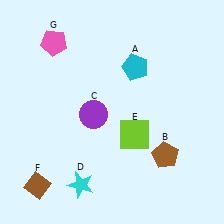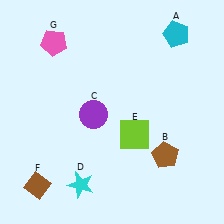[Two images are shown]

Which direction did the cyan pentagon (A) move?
The cyan pentagon (A) moved right.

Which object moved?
The cyan pentagon (A) moved right.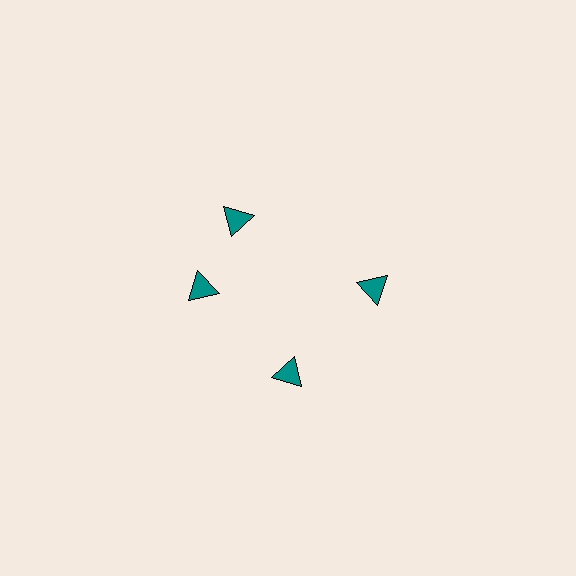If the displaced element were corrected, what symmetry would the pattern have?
It would have 4-fold rotational symmetry — the pattern would map onto itself every 90 degrees.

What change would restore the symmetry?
The symmetry would be restored by rotating it back into even spacing with its neighbors so that all 4 triangles sit at equal angles and equal distance from the center.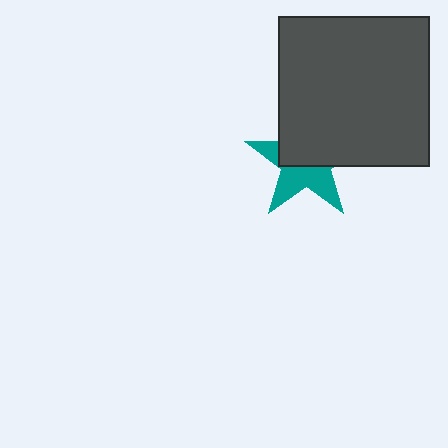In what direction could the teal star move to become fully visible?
The teal star could move down. That would shift it out from behind the dark gray square entirely.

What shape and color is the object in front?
The object in front is a dark gray square.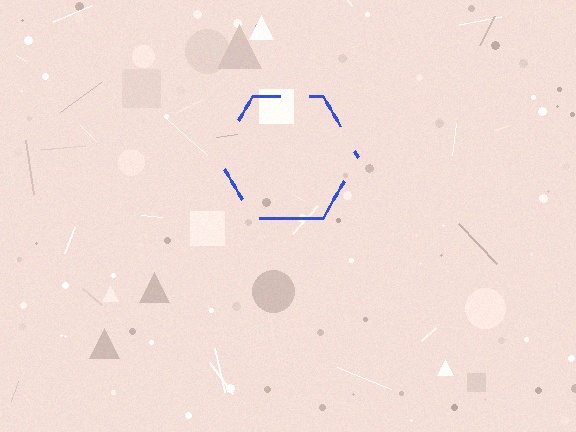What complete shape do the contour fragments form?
The contour fragments form a hexagon.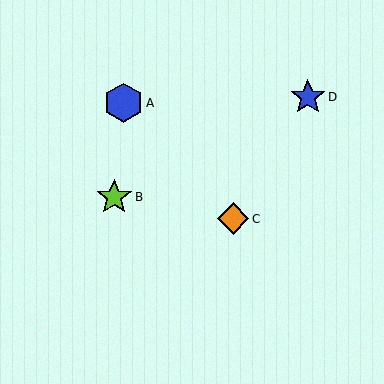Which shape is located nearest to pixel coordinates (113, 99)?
The blue hexagon (labeled A) at (124, 103) is nearest to that location.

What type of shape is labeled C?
Shape C is an orange diamond.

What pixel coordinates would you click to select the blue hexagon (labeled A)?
Click at (124, 103) to select the blue hexagon A.